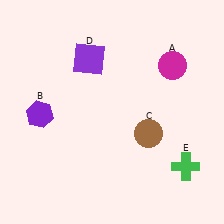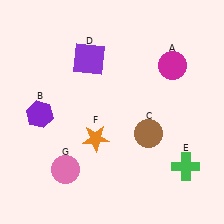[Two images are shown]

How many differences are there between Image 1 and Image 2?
There are 2 differences between the two images.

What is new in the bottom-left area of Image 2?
A pink circle (G) was added in the bottom-left area of Image 2.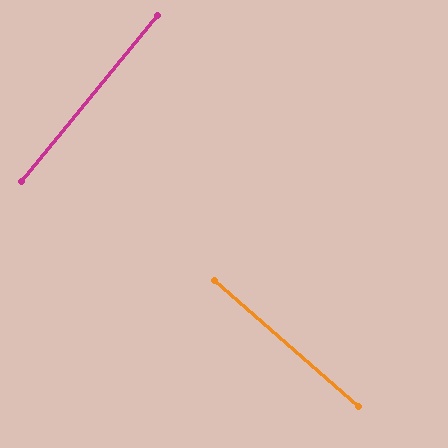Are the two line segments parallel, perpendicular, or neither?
Perpendicular — they meet at approximately 88°.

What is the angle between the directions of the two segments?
Approximately 88 degrees.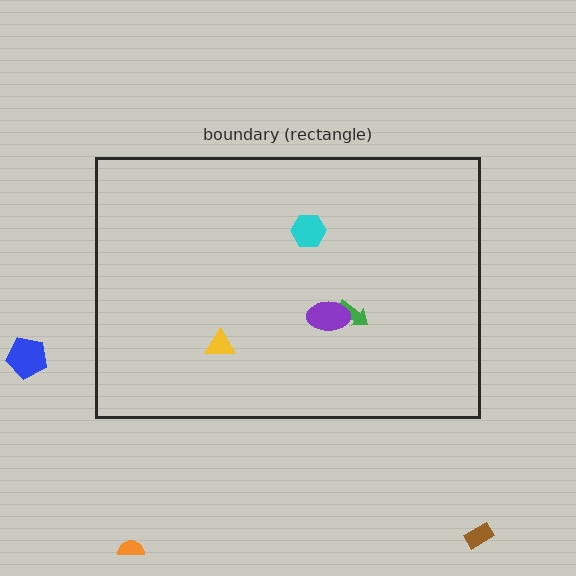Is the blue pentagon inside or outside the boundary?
Outside.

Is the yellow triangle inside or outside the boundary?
Inside.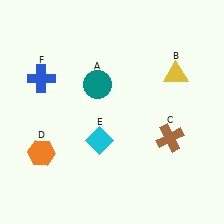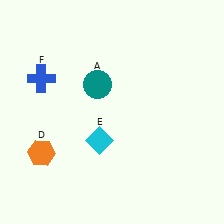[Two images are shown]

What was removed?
The yellow triangle (B), the brown cross (C) were removed in Image 2.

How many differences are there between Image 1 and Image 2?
There are 2 differences between the two images.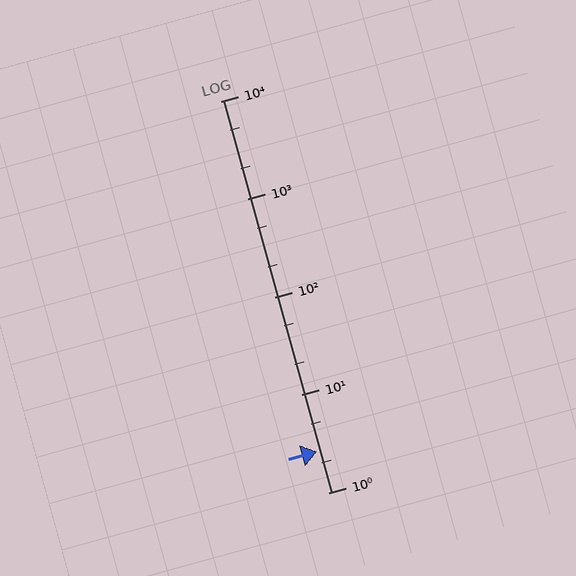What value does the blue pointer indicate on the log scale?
The pointer indicates approximately 2.6.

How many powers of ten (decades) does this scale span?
The scale spans 4 decades, from 1 to 10000.